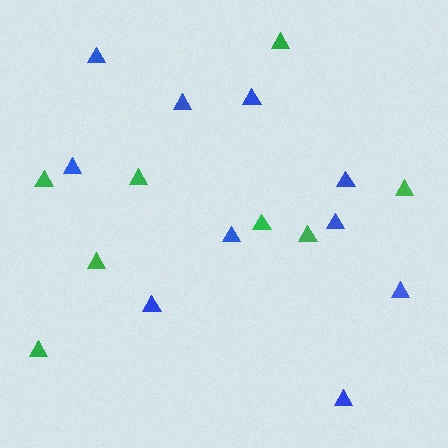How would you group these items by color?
There are 2 groups: one group of blue triangles (10) and one group of green triangles (8).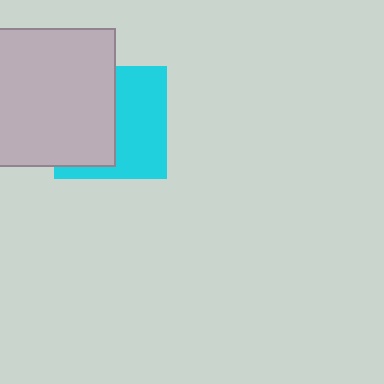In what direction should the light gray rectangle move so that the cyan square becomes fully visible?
The light gray rectangle should move left. That is the shortest direction to clear the overlap and leave the cyan square fully visible.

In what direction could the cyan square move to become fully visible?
The cyan square could move right. That would shift it out from behind the light gray rectangle entirely.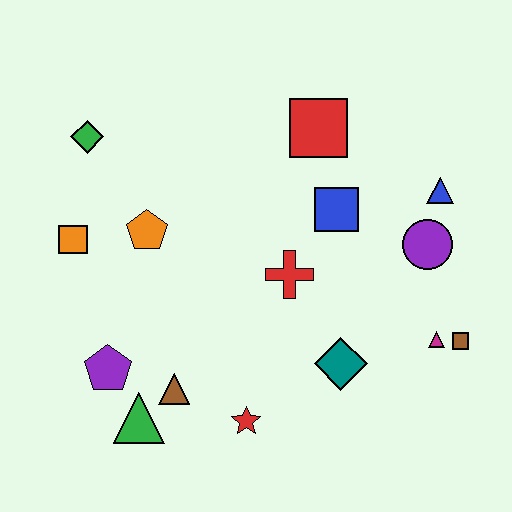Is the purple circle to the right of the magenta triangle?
No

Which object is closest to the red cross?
The blue square is closest to the red cross.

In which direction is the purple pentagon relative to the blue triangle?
The purple pentagon is to the left of the blue triangle.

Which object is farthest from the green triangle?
The blue triangle is farthest from the green triangle.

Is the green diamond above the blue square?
Yes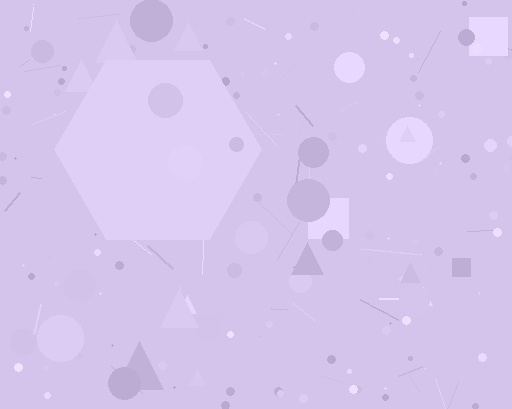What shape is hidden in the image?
A hexagon is hidden in the image.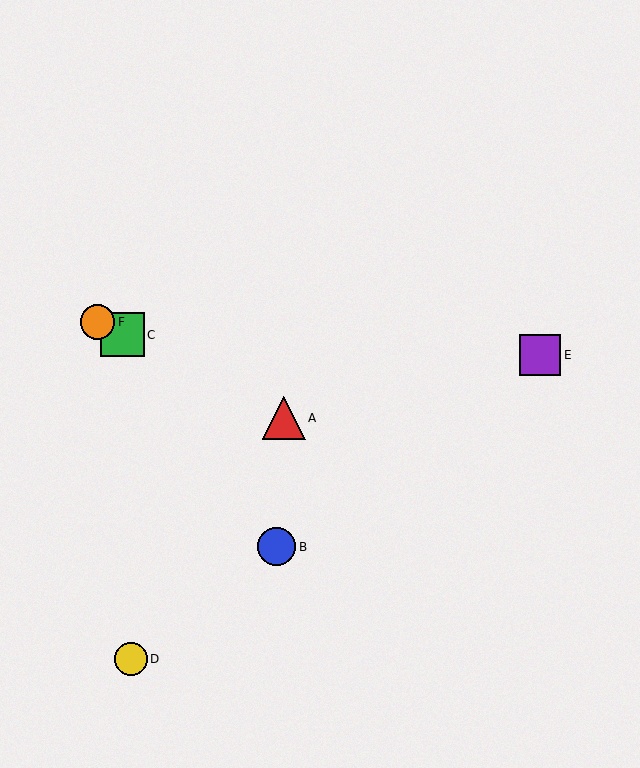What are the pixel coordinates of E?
Object E is at (540, 355).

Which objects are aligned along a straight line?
Objects A, C, F are aligned along a straight line.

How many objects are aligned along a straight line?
3 objects (A, C, F) are aligned along a straight line.